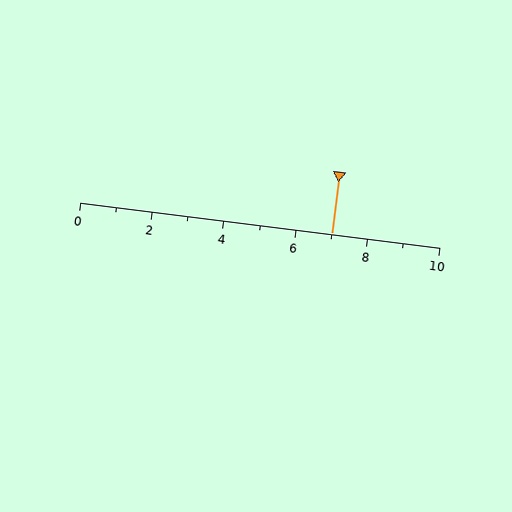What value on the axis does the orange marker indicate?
The marker indicates approximately 7.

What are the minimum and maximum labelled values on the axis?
The axis runs from 0 to 10.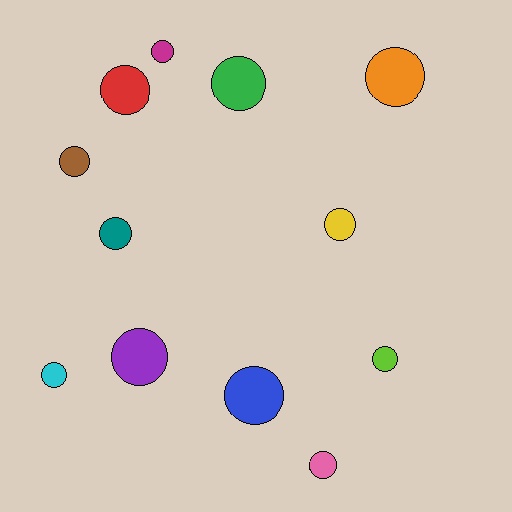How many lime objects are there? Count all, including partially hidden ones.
There is 1 lime object.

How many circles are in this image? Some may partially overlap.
There are 12 circles.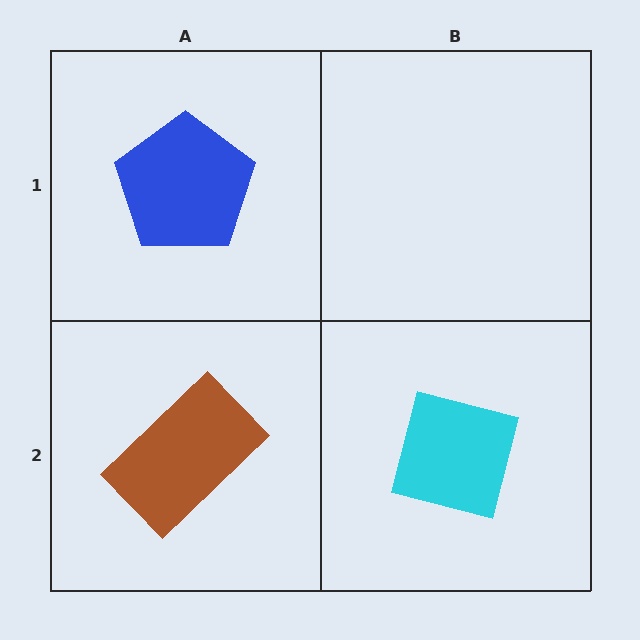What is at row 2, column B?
A cyan square.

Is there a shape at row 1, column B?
No, that cell is empty.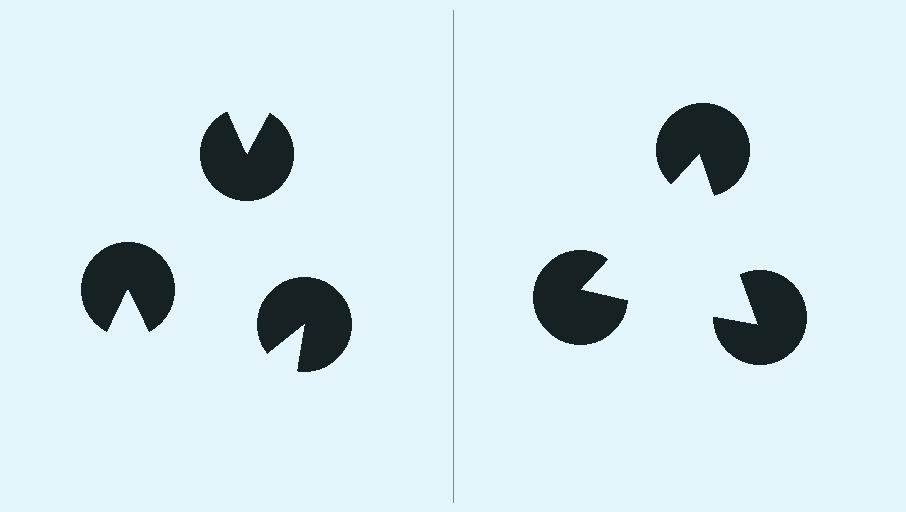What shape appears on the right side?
An illusory triangle.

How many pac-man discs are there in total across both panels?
6 — 3 on each side.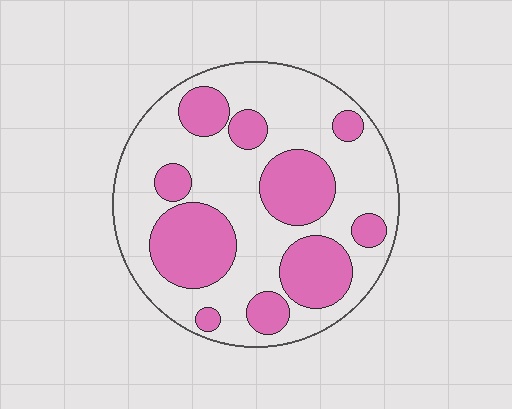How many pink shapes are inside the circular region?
10.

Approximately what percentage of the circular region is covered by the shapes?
Approximately 35%.